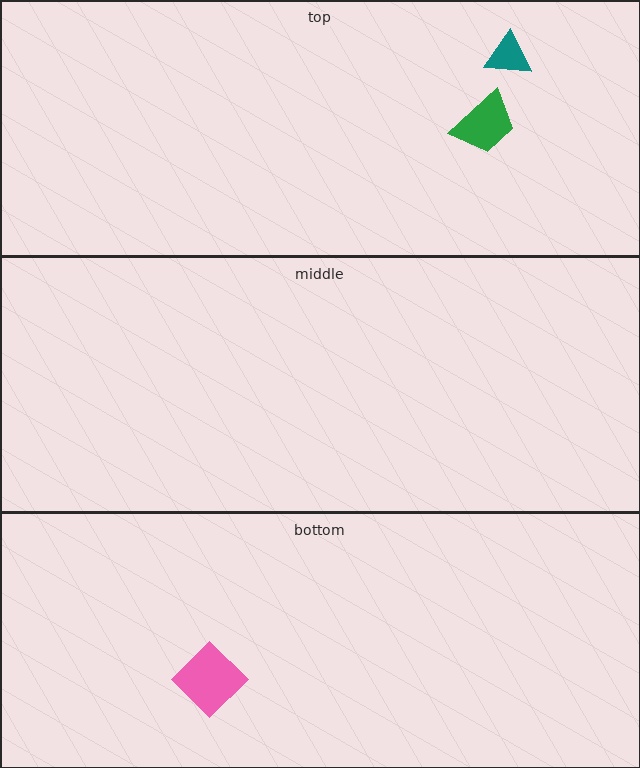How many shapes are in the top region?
2.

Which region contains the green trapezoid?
The top region.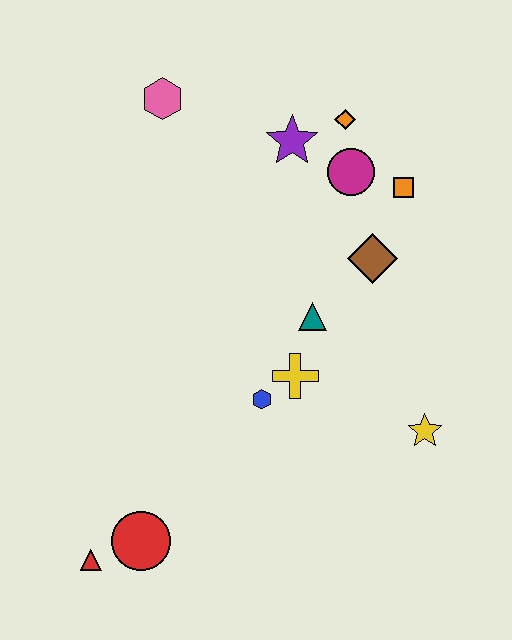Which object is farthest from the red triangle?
The orange diamond is farthest from the red triangle.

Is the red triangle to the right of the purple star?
No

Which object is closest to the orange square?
The magenta circle is closest to the orange square.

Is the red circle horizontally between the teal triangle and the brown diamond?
No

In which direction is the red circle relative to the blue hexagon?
The red circle is below the blue hexagon.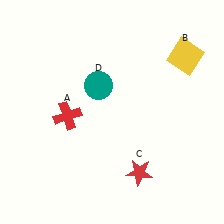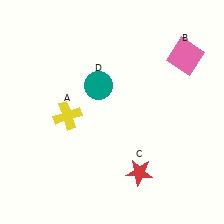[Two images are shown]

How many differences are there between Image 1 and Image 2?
There are 2 differences between the two images.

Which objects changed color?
A changed from red to yellow. B changed from yellow to pink.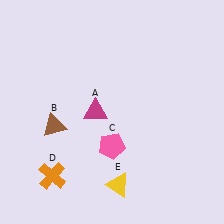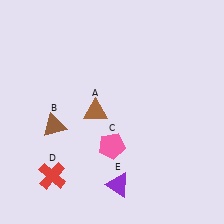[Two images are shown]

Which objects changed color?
A changed from magenta to brown. D changed from orange to red. E changed from yellow to purple.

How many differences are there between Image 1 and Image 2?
There are 3 differences between the two images.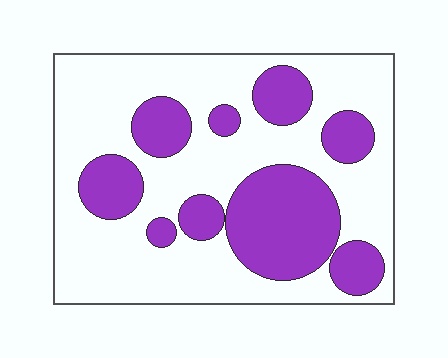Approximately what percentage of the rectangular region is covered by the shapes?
Approximately 30%.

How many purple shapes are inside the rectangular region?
9.